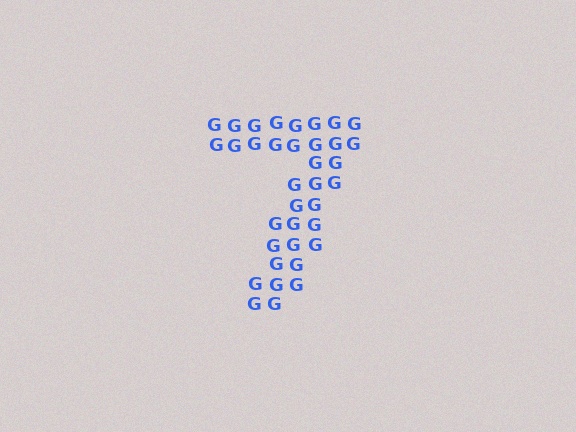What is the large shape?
The large shape is the digit 7.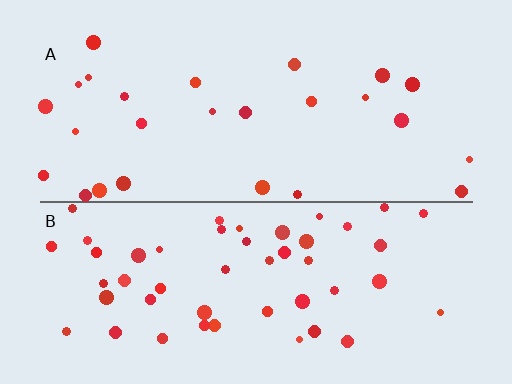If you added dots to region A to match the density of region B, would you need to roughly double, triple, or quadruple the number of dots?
Approximately double.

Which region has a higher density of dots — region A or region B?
B (the bottom).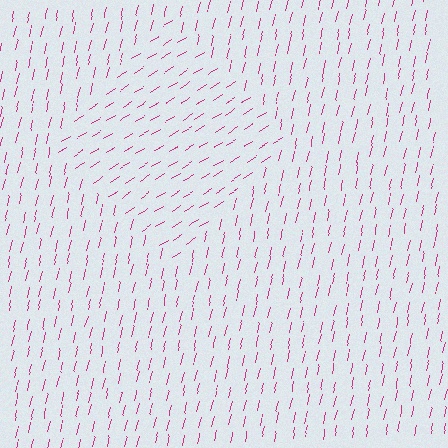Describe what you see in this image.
The image is filled with small magenta line segments. A diamond region in the image has lines oriented differently from the surrounding lines, creating a visible texture boundary.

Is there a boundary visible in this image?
Yes, there is a texture boundary formed by a change in line orientation.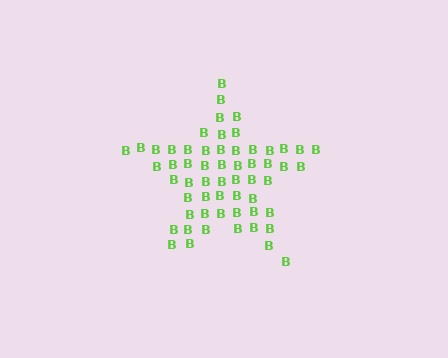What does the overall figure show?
The overall figure shows a star.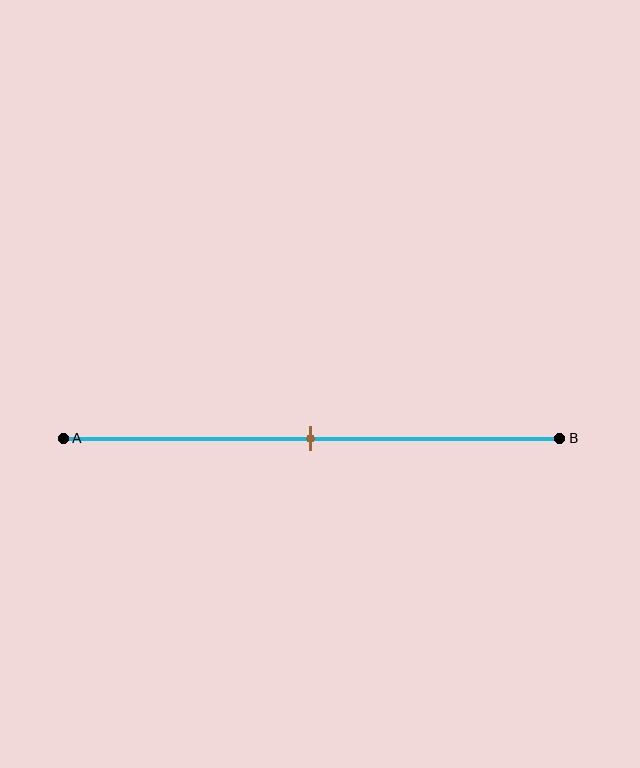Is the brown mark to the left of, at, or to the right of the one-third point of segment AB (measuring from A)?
The brown mark is to the right of the one-third point of segment AB.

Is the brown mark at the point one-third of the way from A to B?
No, the mark is at about 50% from A, not at the 33% one-third point.